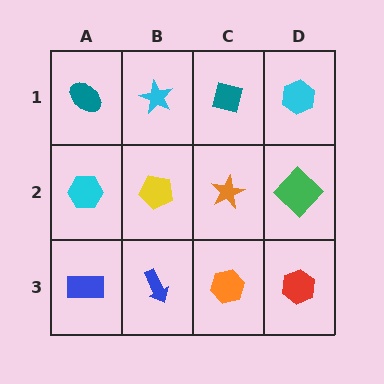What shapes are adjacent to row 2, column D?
A cyan hexagon (row 1, column D), a red hexagon (row 3, column D), an orange star (row 2, column C).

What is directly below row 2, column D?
A red hexagon.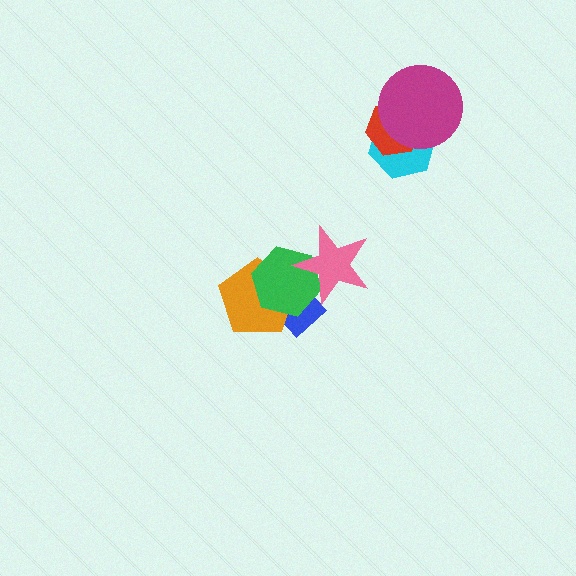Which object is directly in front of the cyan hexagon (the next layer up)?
The red hexagon is directly in front of the cyan hexagon.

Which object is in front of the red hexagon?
The magenta circle is in front of the red hexagon.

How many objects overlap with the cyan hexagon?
2 objects overlap with the cyan hexagon.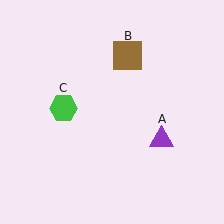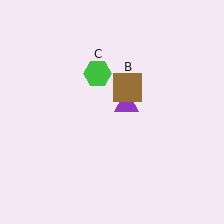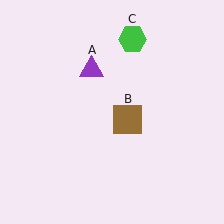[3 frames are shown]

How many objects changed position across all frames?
3 objects changed position: purple triangle (object A), brown square (object B), green hexagon (object C).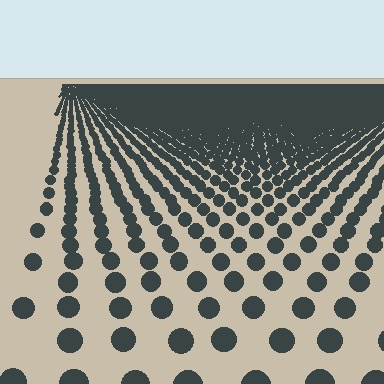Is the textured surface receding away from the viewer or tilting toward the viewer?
The surface is receding away from the viewer. Texture elements get smaller and denser toward the top.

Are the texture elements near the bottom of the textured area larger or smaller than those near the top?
Larger. Near the bottom, elements are closer to the viewer and appear at a bigger on-screen size.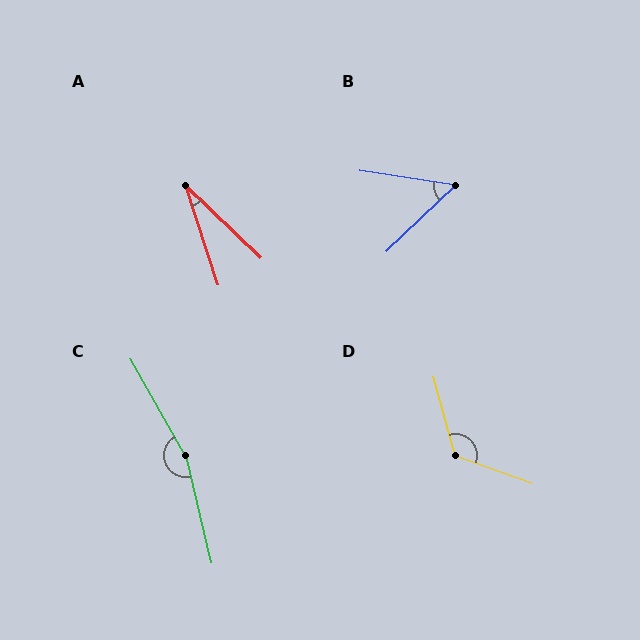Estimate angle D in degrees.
Approximately 125 degrees.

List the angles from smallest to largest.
A (28°), B (52°), D (125°), C (164°).